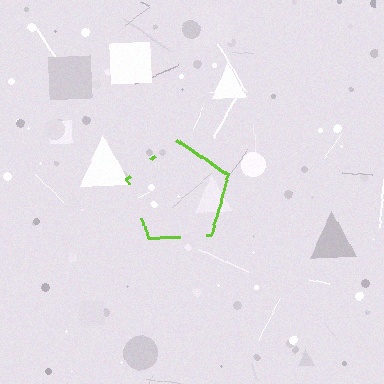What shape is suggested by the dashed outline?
The dashed outline suggests a pentagon.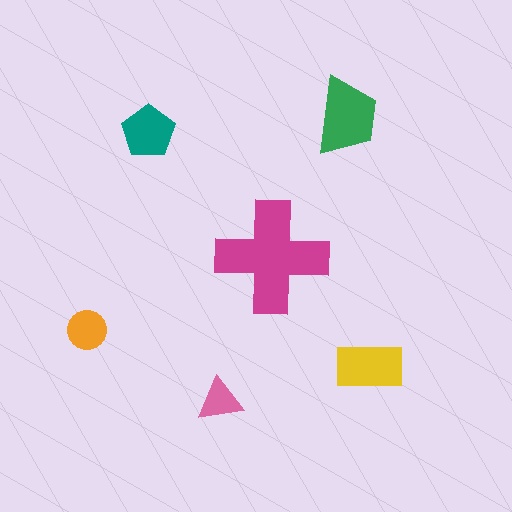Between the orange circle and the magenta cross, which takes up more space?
The magenta cross.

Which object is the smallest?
The pink triangle.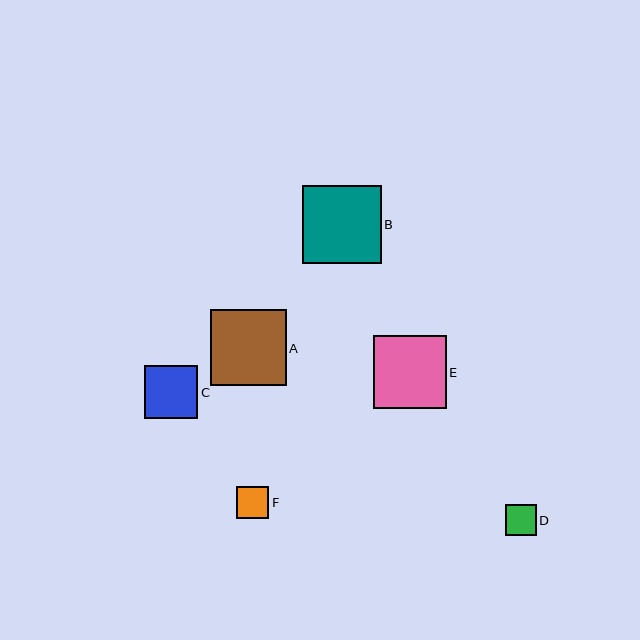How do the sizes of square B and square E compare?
Square B and square E are approximately the same size.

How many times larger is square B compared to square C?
Square B is approximately 1.5 times the size of square C.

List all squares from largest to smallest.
From largest to smallest: B, A, E, C, F, D.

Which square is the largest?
Square B is the largest with a size of approximately 79 pixels.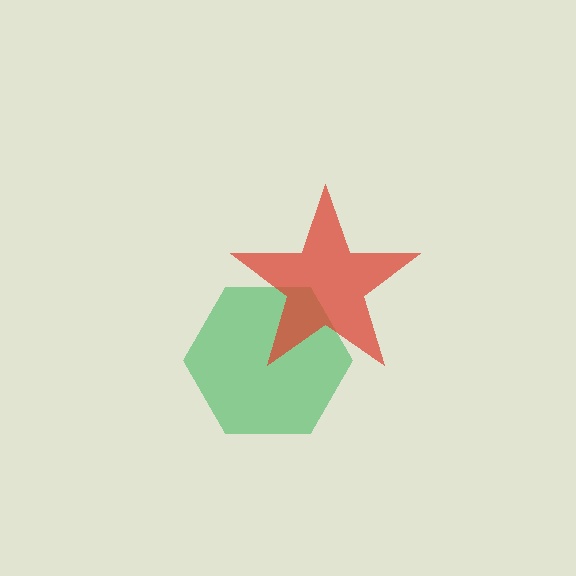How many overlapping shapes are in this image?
There are 2 overlapping shapes in the image.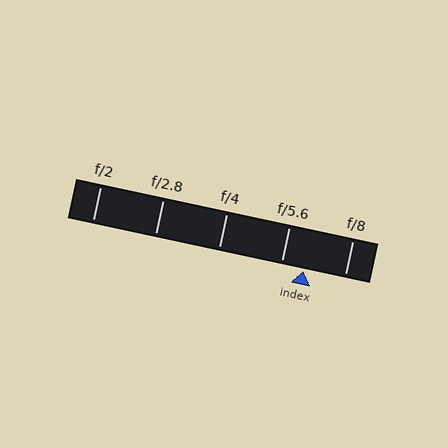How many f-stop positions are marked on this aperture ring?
There are 5 f-stop positions marked.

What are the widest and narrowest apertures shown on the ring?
The widest aperture shown is f/2 and the narrowest is f/8.